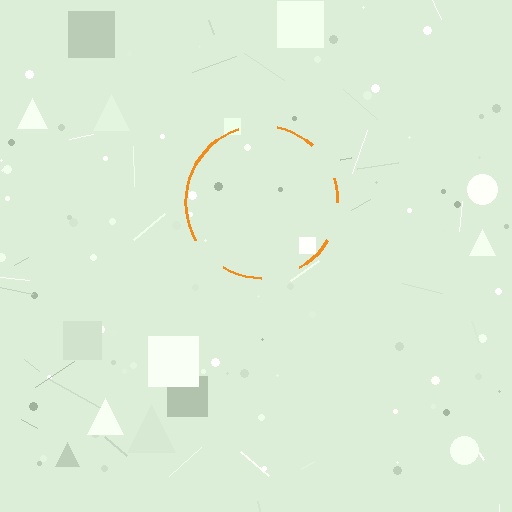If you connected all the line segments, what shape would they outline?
They would outline a circle.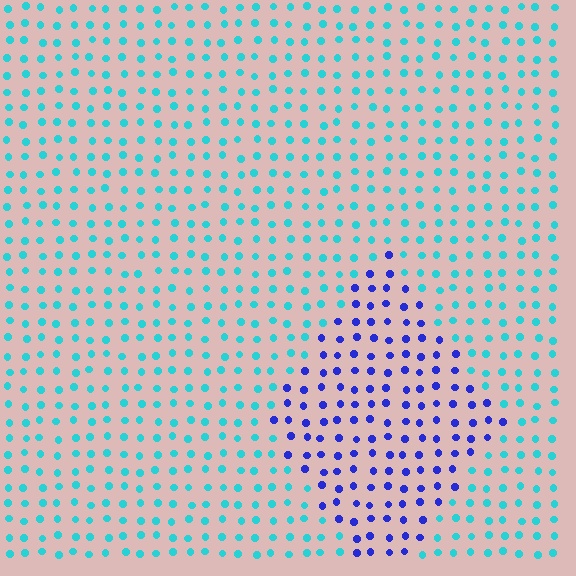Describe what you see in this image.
The image is filled with small cyan elements in a uniform arrangement. A diamond-shaped region is visible where the elements are tinted to a slightly different hue, forming a subtle color boundary.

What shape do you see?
I see a diamond.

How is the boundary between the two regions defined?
The boundary is defined purely by a slight shift in hue (about 58 degrees). Spacing, size, and orientation are identical on both sides.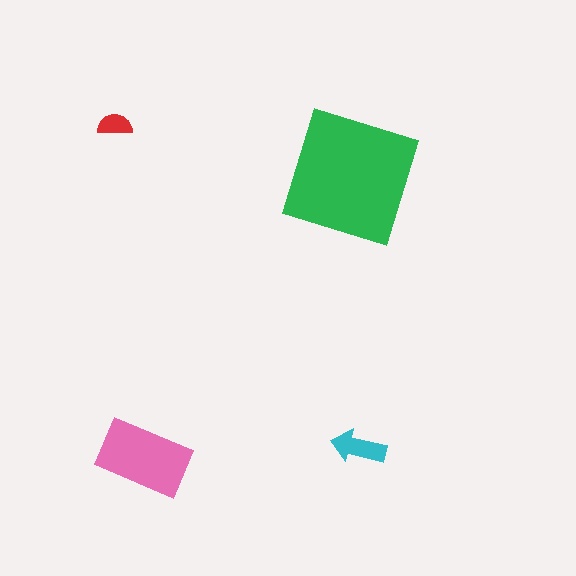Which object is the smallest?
The red semicircle.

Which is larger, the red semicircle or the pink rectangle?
The pink rectangle.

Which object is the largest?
The green square.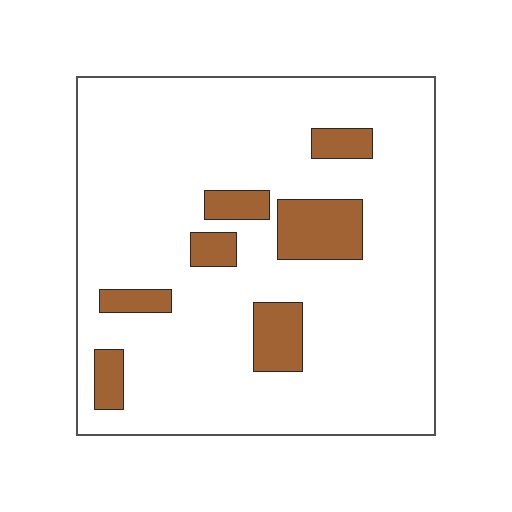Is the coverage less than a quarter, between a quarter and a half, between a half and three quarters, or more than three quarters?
Less than a quarter.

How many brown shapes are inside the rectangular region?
7.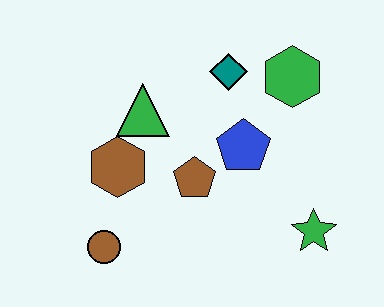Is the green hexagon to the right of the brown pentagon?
Yes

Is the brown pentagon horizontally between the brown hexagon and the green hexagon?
Yes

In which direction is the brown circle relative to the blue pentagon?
The brown circle is to the left of the blue pentagon.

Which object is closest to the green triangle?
The brown hexagon is closest to the green triangle.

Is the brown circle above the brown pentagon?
No